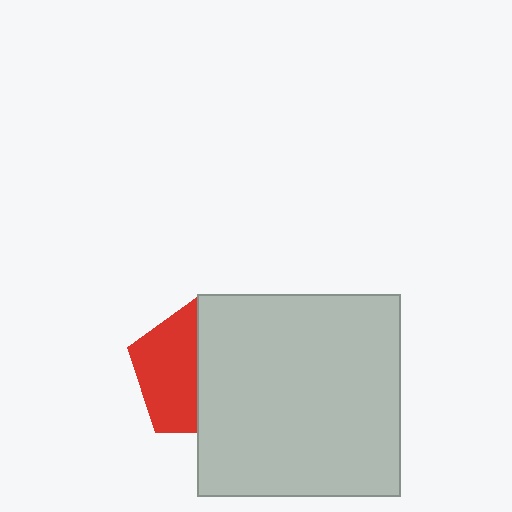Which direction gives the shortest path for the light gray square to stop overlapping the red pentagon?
Moving right gives the shortest separation.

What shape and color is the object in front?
The object in front is a light gray square.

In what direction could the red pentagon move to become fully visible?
The red pentagon could move left. That would shift it out from behind the light gray square entirely.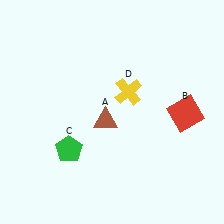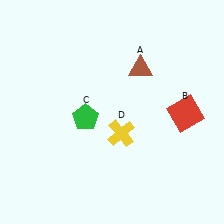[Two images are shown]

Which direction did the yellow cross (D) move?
The yellow cross (D) moved down.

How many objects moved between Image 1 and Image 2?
3 objects moved between the two images.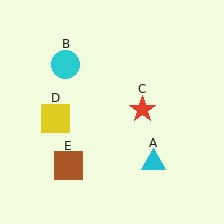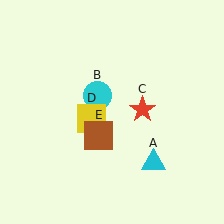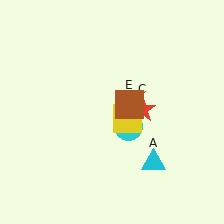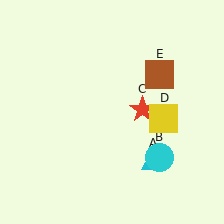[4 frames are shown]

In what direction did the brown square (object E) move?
The brown square (object E) moved up and to the right.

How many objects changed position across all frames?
3 objects changed position: cyan circle (object B), yellow square (object D), brown square (object E).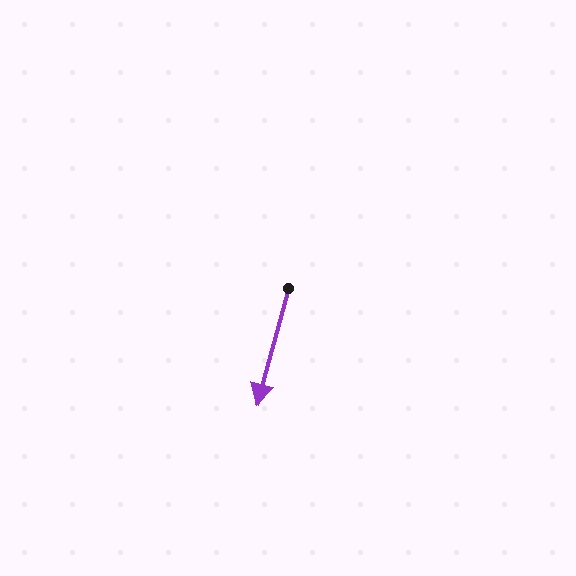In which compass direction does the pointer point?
South.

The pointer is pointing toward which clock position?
Roughly 6 o'clock.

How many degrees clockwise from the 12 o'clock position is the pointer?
Approximately 195 degrees.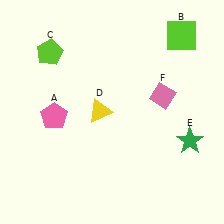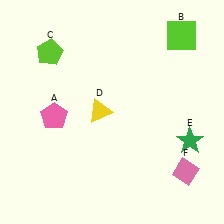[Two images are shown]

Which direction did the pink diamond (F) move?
The pink diamond (F) moved down.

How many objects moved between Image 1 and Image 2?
1 object moved between the two images.